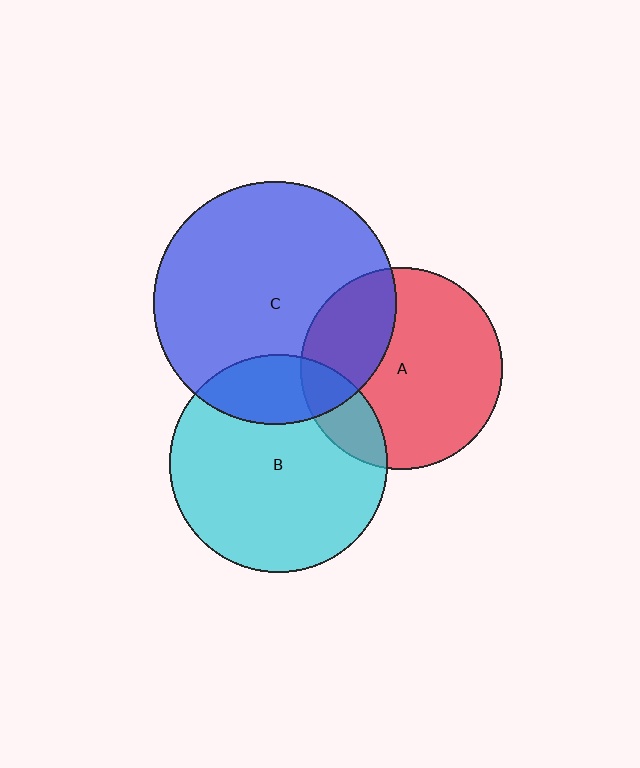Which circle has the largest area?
Circle C (blue).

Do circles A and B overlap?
Yes.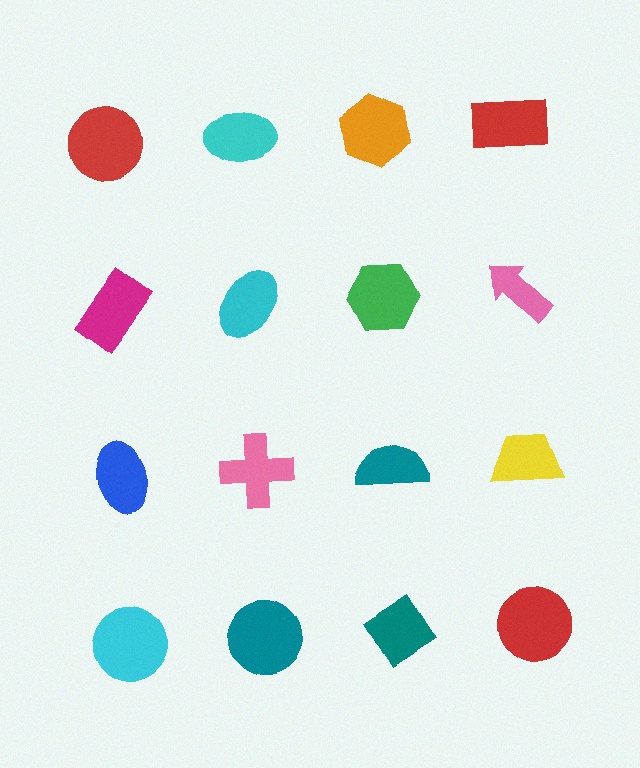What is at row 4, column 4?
A red circle.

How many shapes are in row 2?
4 shapes.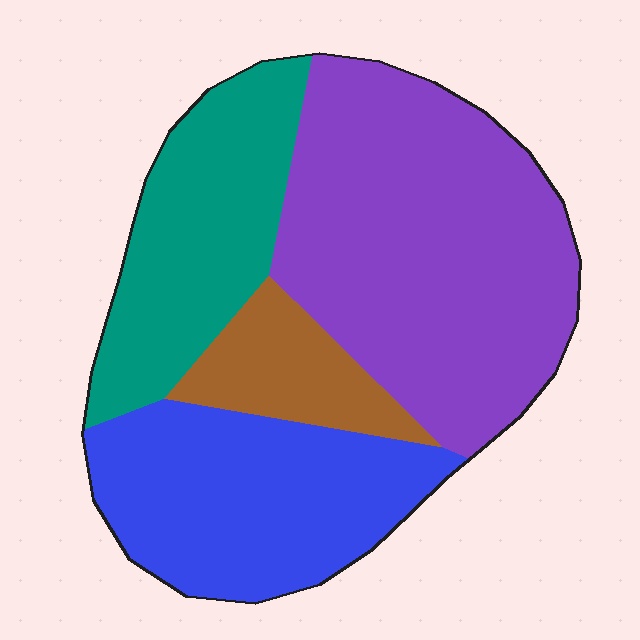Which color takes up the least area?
Brown, at roughly 10%.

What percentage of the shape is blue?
Blue takes up between a sixth and a third of the shape.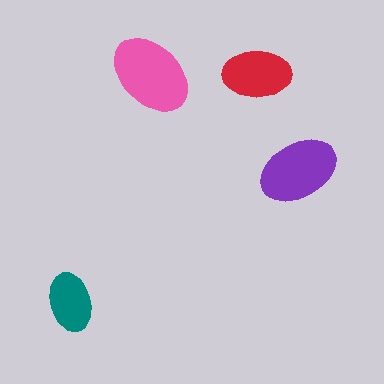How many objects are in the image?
There are 4 objects in the image.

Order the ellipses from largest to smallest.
the pink one, the purple one, the red one, the teal one.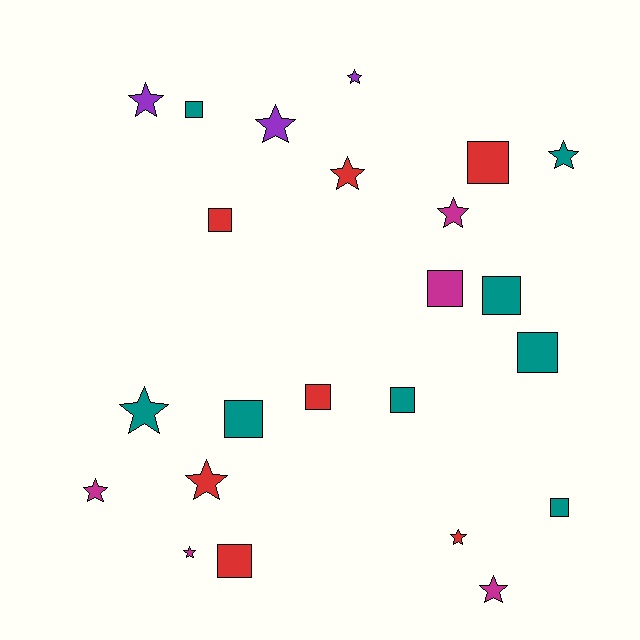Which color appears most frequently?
Teal, with 8 objects.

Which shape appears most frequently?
Star, with 12 objects.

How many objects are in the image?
There are 23 objects.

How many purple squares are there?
There are no purple squares.